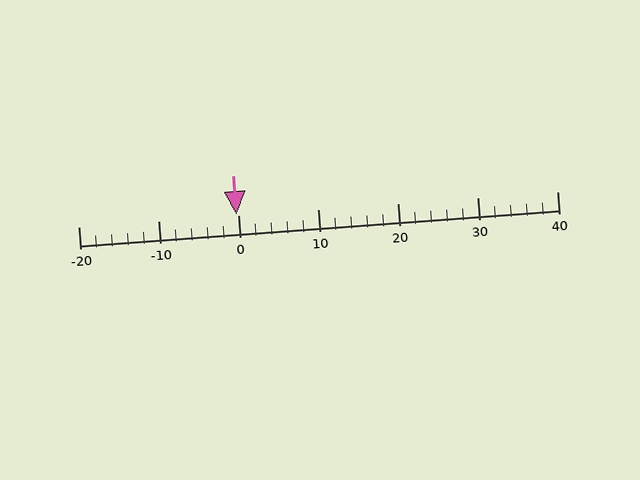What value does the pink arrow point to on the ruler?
The pink arrow points to approximately 0.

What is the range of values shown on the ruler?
The ruler shows values from -20 to 40.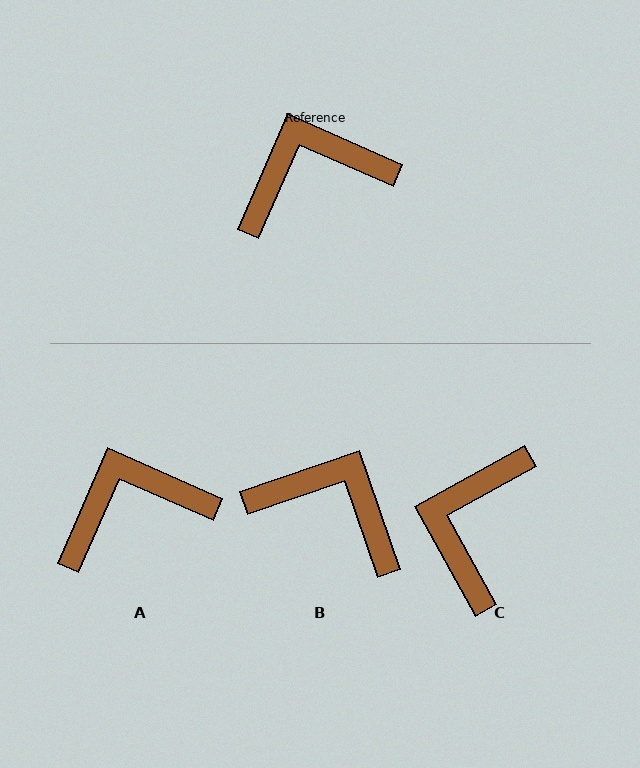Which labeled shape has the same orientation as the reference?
A.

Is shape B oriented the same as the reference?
No, it is off by about 47 degrees.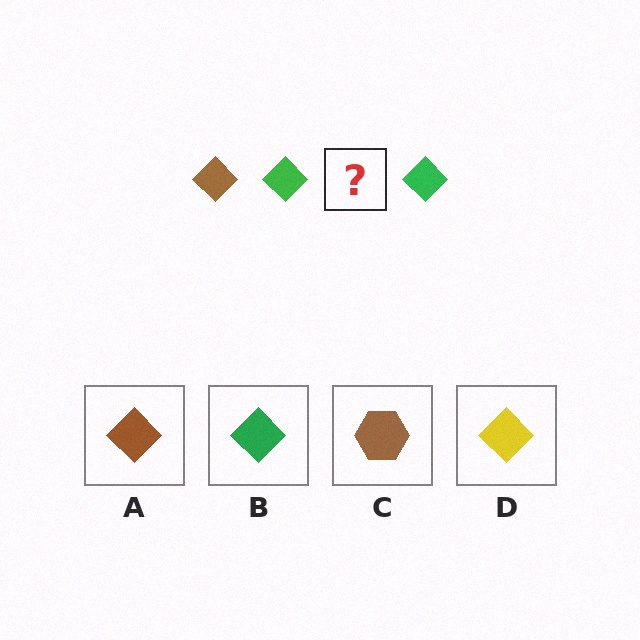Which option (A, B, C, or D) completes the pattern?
A.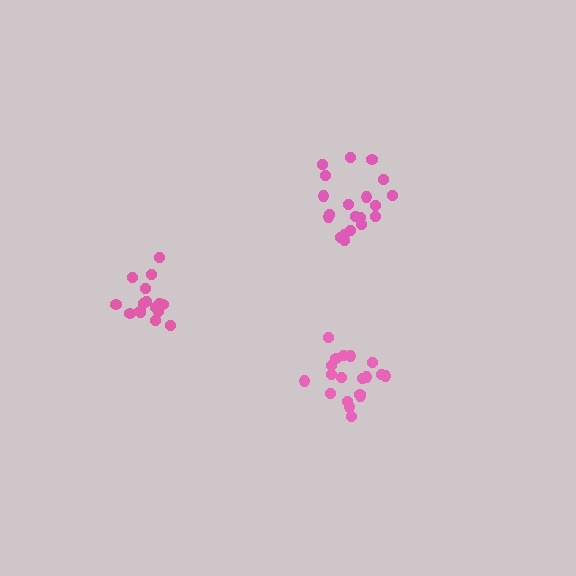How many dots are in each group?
Group 1: 16 dots, Group 2: 20 dots, Group 3: 19 dots (55 total).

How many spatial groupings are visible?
There are 3 spatial groupings.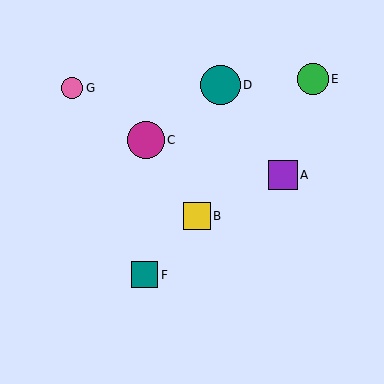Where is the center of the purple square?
The center of the purple square is at (283, 175).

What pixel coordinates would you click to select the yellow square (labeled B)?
Click at (197, 216) to select the yellow square B.